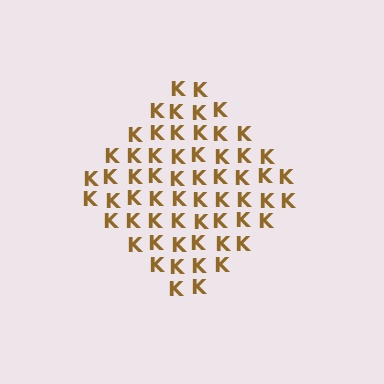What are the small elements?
The small elements are letter K's.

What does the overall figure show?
The overall figure shows a diamond.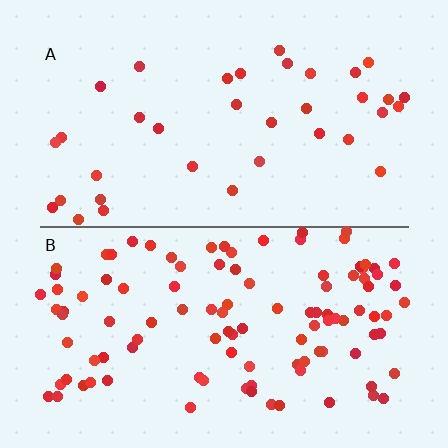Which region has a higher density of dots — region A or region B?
B (the bottom).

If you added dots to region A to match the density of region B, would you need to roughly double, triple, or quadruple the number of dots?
Approximately triple.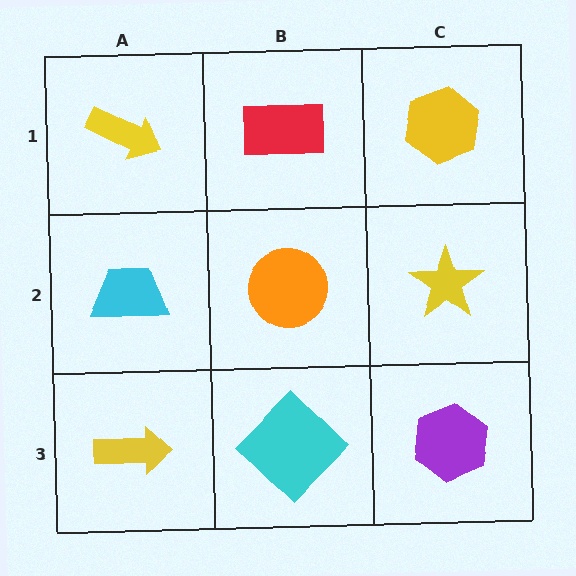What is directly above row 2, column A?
A yellow arrow.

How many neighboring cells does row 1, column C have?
2.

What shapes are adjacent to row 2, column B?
A red rectangle (row 1, column B), a cyan diamond (row 3, column B), a cyan trapezoid (row 2, column A), a yellow star (row 2, column C).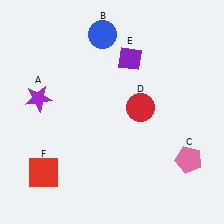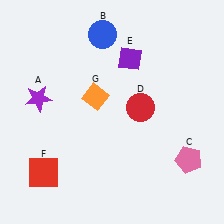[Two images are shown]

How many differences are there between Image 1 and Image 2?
There is 1 difference between the two images.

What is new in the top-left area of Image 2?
An orange diamond (G) was added in the top-left area of Image 2.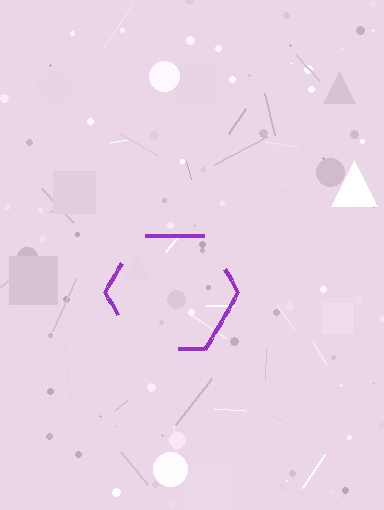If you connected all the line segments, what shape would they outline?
They would outline a hexagon.